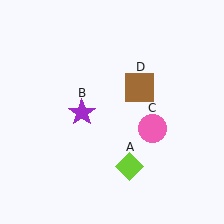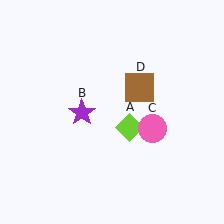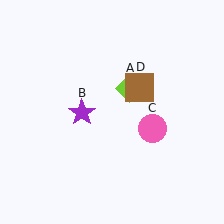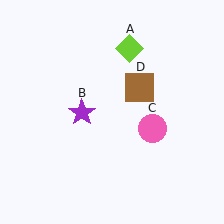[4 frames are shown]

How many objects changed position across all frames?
1 object changed position: lime diamond (object A).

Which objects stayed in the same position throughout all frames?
Purple star (object B) and pink circle (object C) and brown square (object D) remained stationary.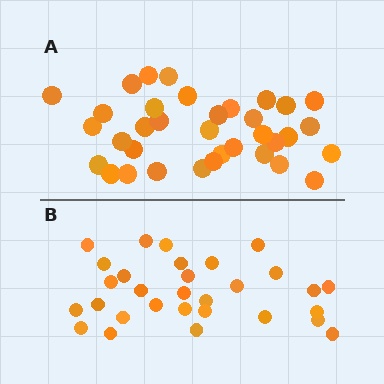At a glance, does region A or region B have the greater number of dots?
Region A (the top region) has more dots.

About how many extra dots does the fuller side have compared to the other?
Region A has about 5 more dots than region B.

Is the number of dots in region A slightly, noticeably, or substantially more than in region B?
Region A has only slightly more — the two regions are fairly close. The ratio is roughly 1.2 to 1.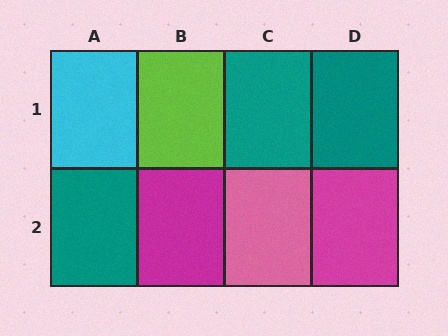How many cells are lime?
1 cell is lime.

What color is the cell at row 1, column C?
Teal.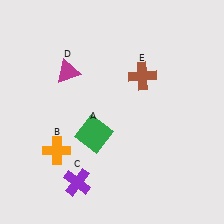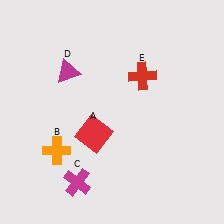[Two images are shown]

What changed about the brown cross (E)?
In Image 1, E is brown. In Image 2, it changed to red.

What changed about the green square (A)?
In Image 1, A is green. In Image 2, it changed to red.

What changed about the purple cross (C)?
In Image 1, C is purple. In Image 2, it changed to magenta.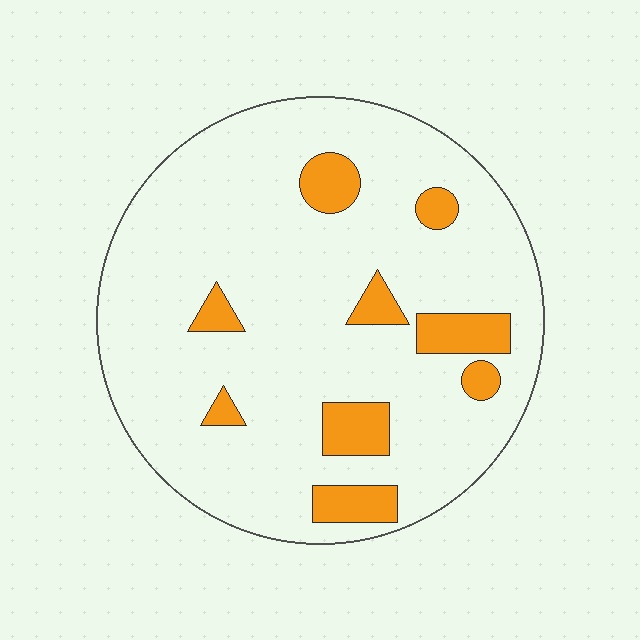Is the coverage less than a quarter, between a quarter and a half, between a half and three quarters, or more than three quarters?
Less than a quarter.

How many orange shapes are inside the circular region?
9.